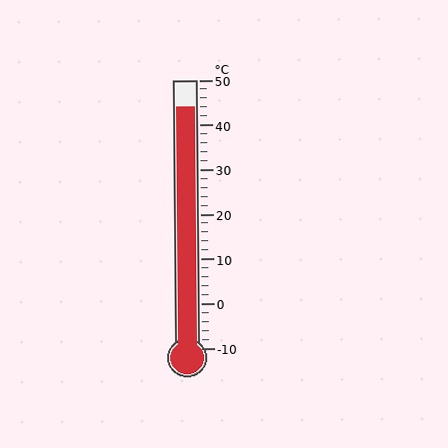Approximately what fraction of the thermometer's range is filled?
The thermometer is filled to approximately 90% of its range.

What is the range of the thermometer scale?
The thermometer scale ranges from -10°C to 50°C.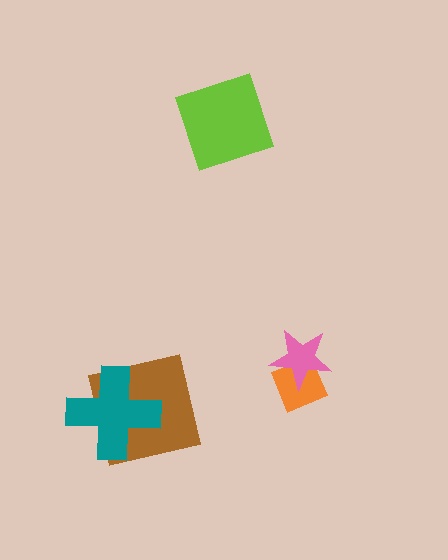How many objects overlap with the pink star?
1 object overlaps with the pink star.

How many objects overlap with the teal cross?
1 object overlaps with the teal cross.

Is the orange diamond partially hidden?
Yes, it is partially covered by another shape.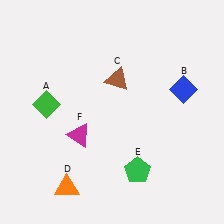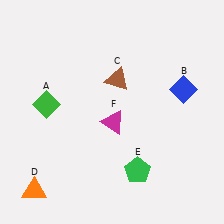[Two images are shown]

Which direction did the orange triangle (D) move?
The orange triangle (D) moved left.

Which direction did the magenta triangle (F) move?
The magenta triangle (F) moved right.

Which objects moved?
The objects that moved are: the orange triangle (D), the magenta triangle (F).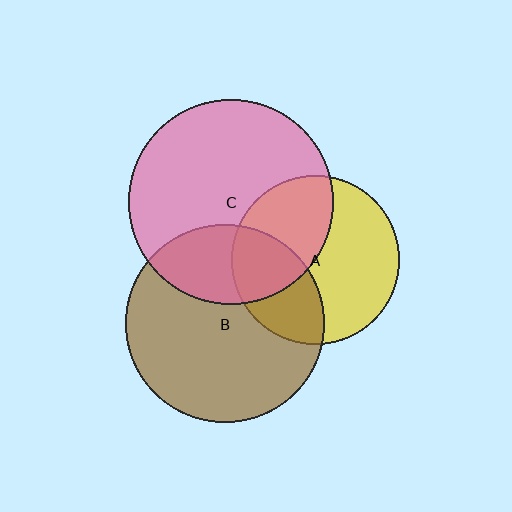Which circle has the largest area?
Circle C (pink).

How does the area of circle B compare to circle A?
Approximately 1.4 times.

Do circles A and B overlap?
Yes.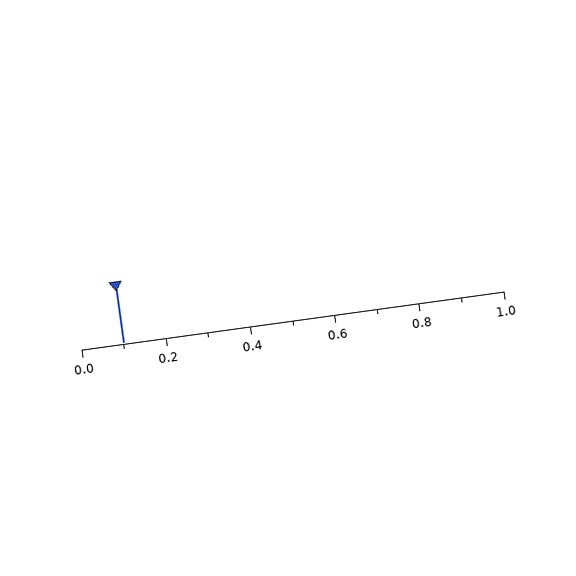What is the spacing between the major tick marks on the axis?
The major ticks are spaced 0.2 apart.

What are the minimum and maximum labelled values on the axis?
The axis runs from 0.0 to 1.0.